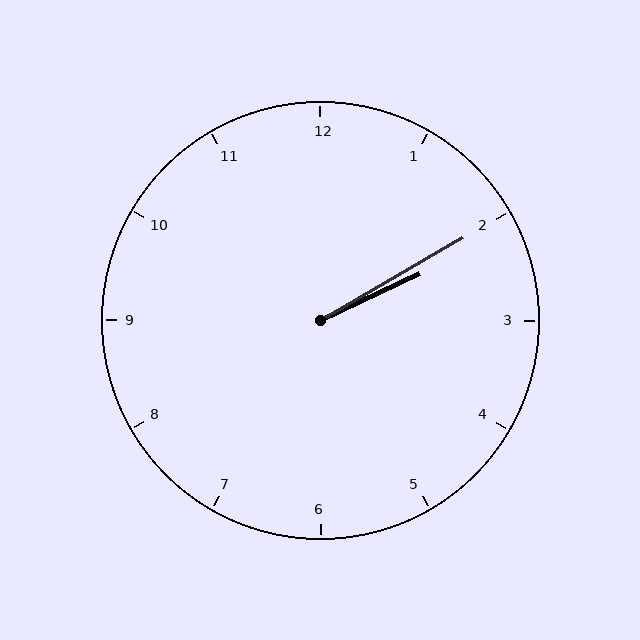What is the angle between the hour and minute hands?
Approximately 5 degrees.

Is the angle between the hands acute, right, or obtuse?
It is acute.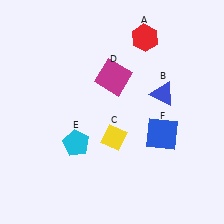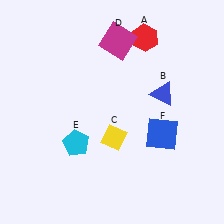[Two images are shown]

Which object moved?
The magenta square (D) moved up.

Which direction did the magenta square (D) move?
The magenta square (D) moved up.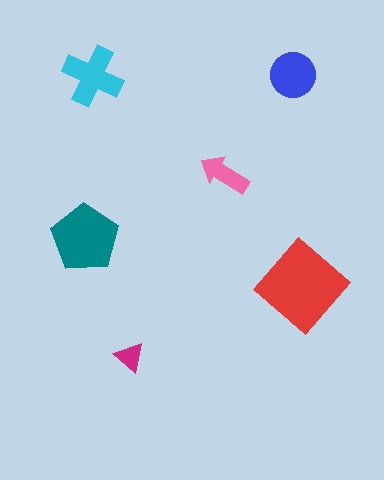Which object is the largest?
The red diamond.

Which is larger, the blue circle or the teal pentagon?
The teal pentagon.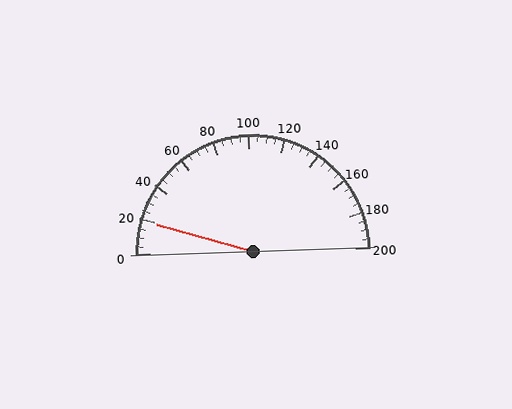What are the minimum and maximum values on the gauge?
The gauge ranges from 0 to 200.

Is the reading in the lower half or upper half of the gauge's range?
The reading is in the lower half of the range (0 to 200).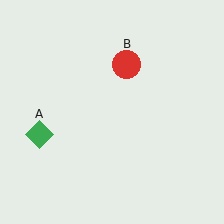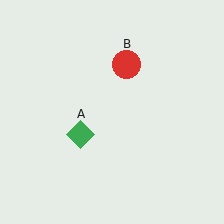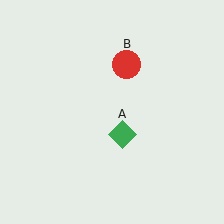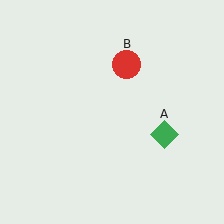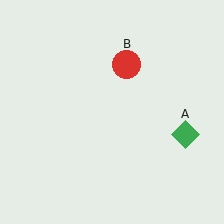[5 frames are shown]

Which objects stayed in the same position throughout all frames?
Red circle (object B) remained stationary.